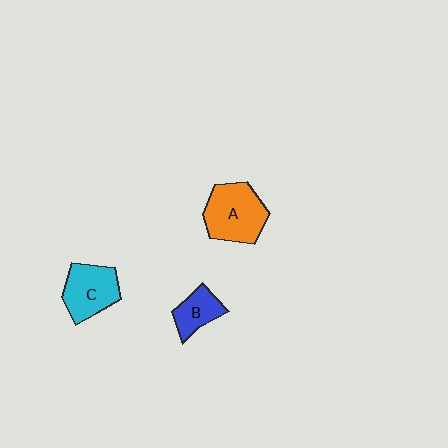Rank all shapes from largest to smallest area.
From largest to smallest: A (orange), C (cyan), B (blue).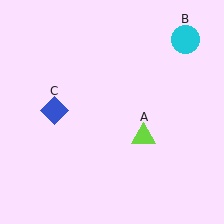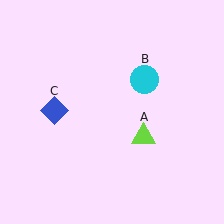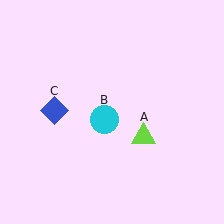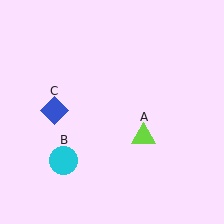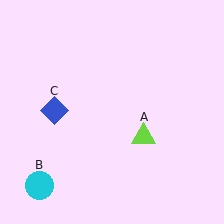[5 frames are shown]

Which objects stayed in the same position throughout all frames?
Lime triangle (object A) and blue diamond (object C) remained stationary.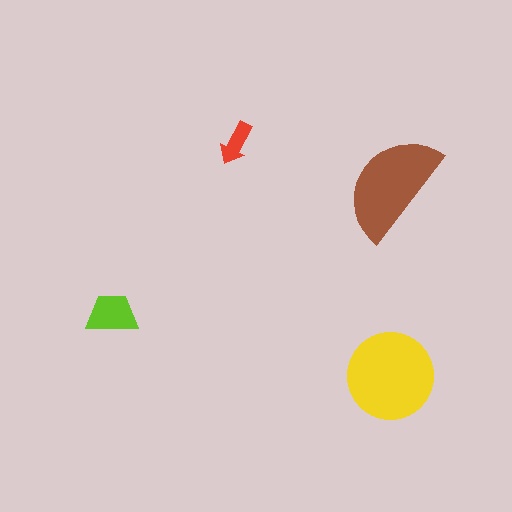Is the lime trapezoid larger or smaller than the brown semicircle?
Smaller.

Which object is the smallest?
The red arrow.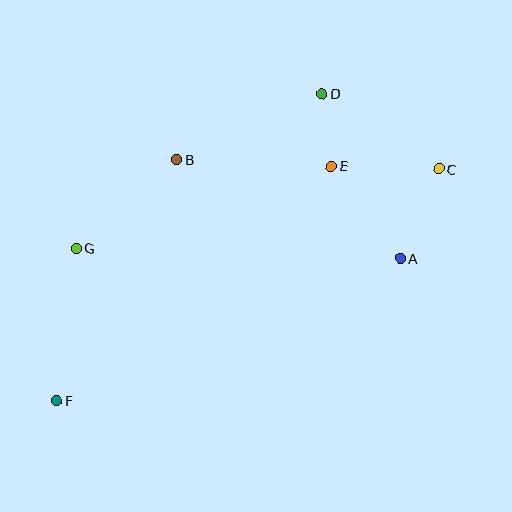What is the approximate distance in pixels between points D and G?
The distance between D and G is approximately 290 pixels.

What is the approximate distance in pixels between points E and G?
The distance between E and G is approximately 268 pixels.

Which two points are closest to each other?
Points D and E are closest to each other.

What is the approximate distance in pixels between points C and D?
The distance between C and D is approximately 139 pixels.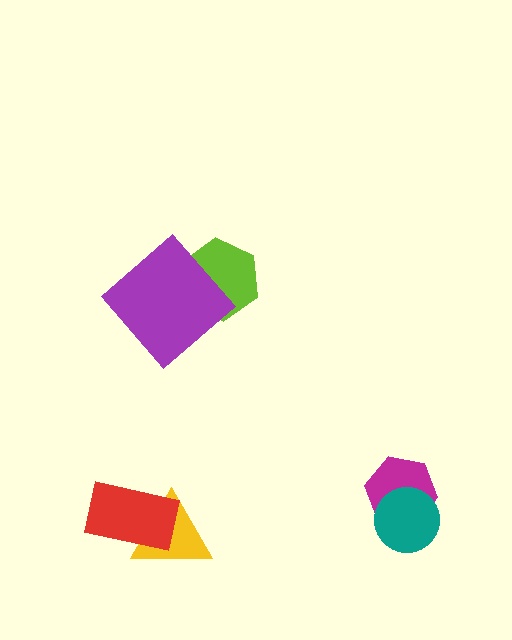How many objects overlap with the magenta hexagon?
1 object overlaps with the magenta hexagon.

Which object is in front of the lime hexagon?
The purple diamond is in front of the lime hexagon.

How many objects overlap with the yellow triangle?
1 object overlaps with the yellow triangle.